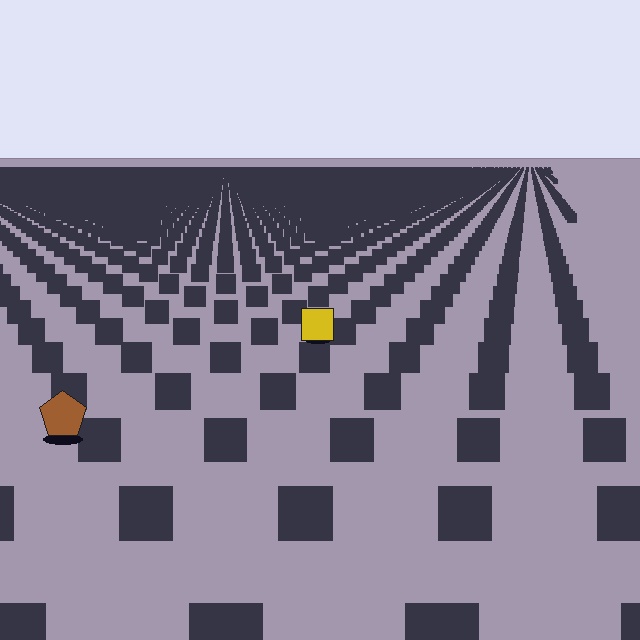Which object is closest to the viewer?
The brown pentagon is closest. The texture marks near it are larger and more spread out.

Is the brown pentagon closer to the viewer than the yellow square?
Yes. The brown pentagon is closer — you can tell from the texture gradient: the ground texture is coarser near it.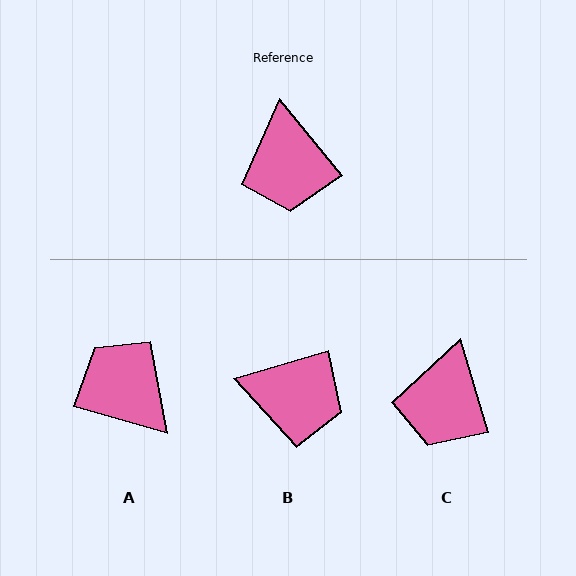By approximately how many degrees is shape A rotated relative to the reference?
Approximately 145 degrees clockwise.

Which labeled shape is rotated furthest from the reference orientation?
A, about 145 degrees away.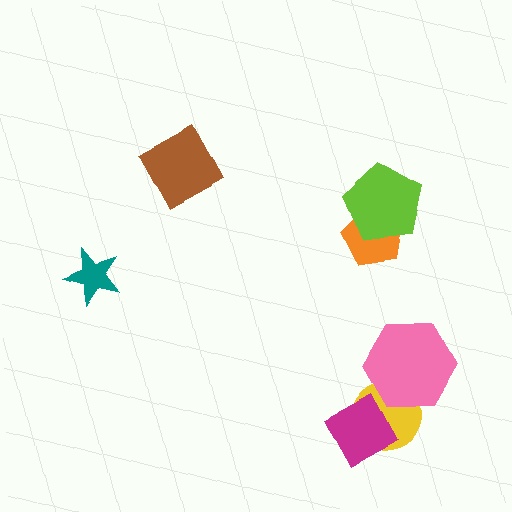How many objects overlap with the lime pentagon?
1 object overlaps with the lime pentagon.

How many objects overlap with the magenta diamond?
1 object overlaps with the magenta diamond.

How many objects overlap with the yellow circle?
2 objects overlap with the yellow circle.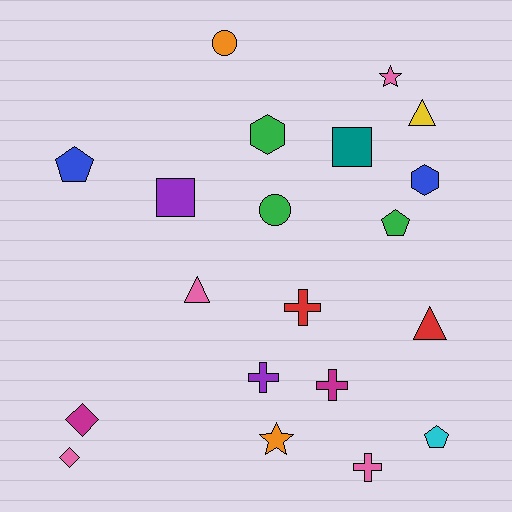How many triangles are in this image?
There are 3 triangles.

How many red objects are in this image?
There are 2 red objects.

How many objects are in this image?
There are 20 objects.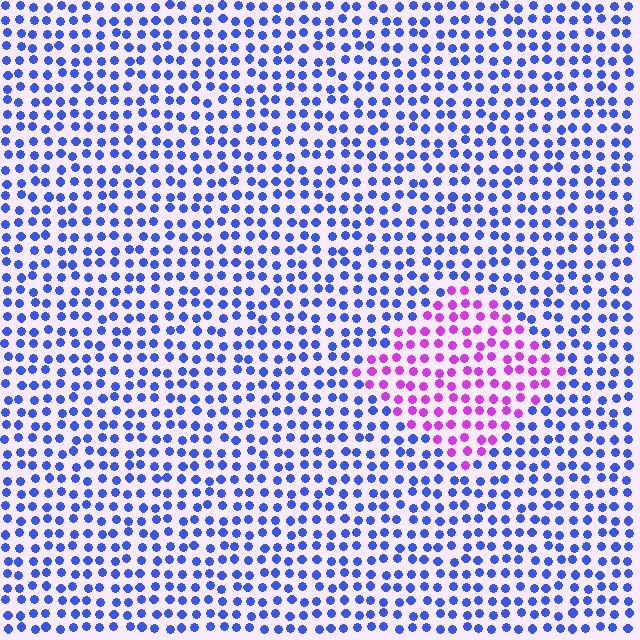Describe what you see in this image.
The image is filled with small blue elements in a uniform arrangement. A diamond-shaped region is visible where the elements are tinted to a slightly different hue, forming a subtle color boundary.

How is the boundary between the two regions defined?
The boundary is defined purely by a slight shift in hue (about 66 degrees). Spacing, size, and orientation are identical on both sides.